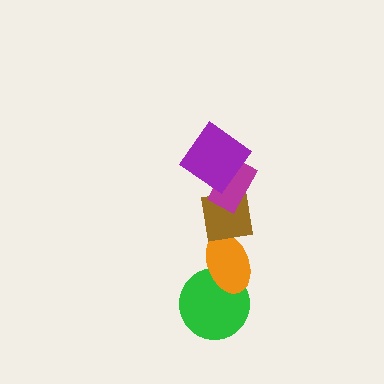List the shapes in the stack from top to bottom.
From top to bottom: the purple diamond, the magenta rectangle, the brown square, the orange ellipse, the green circle.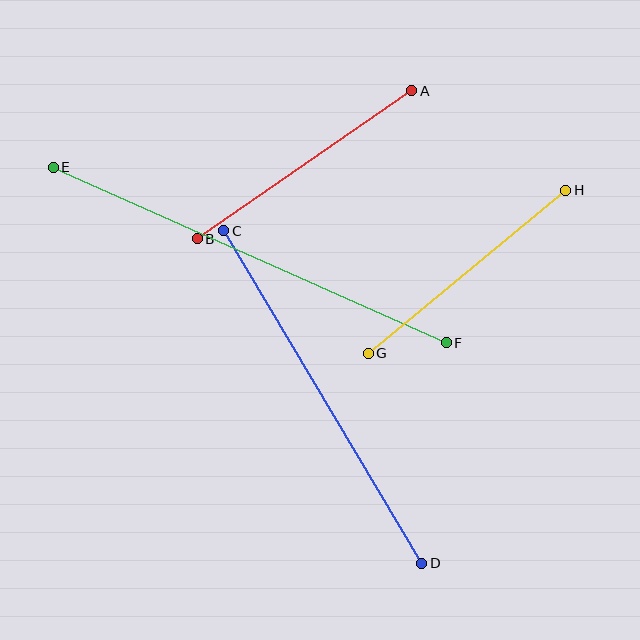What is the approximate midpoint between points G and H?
The midpoint is at approximately (467, 272) pixels.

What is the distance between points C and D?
The distance is approximately 387 pixels.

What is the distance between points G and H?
The distance is approximately 256 pixels.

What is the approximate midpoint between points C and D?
The midpoint is at approximately (323, 397) pixels.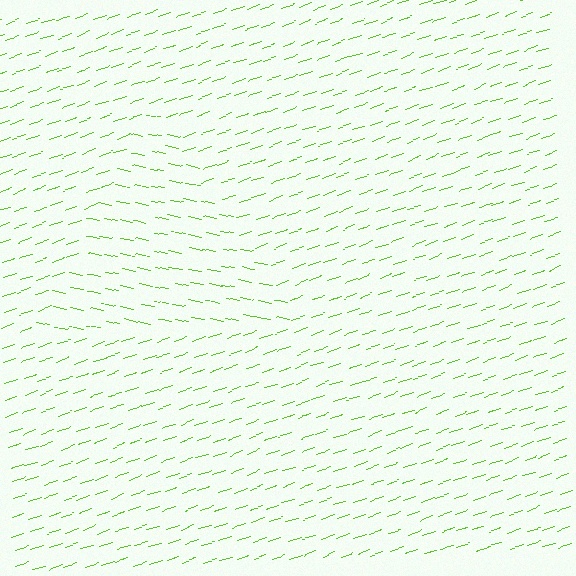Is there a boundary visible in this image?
Yes, there is a texture boundary formed by a change in line orientation.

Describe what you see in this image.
The image is filled with small lime line segments. A triangle region in the image has lines oriented differently from the surrounding lines, creating a visible texture boundary.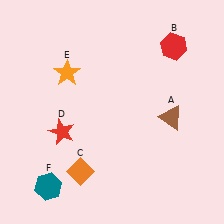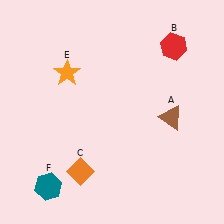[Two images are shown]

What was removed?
The red star (D) was removed in Image 2.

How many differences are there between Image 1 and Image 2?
There is 1 difference between the two images.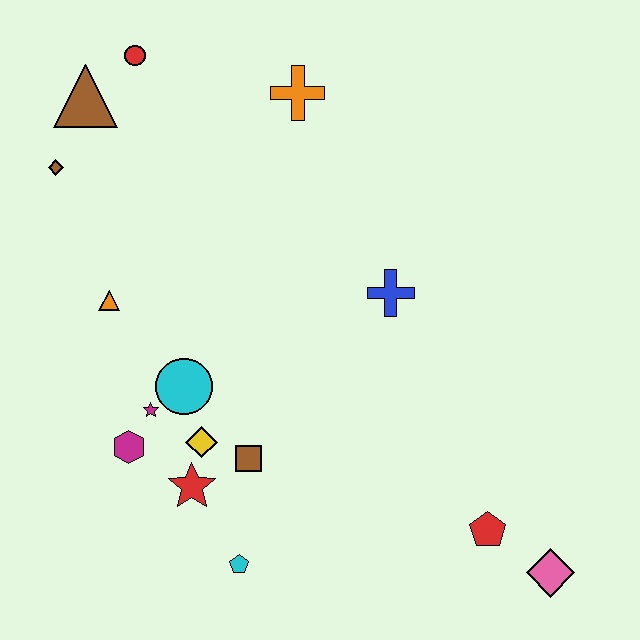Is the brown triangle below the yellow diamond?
No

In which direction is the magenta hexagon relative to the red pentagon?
The magenta hexagon is to the left of the red pentagon.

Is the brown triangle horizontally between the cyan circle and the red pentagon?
No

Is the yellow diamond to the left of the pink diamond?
Yes